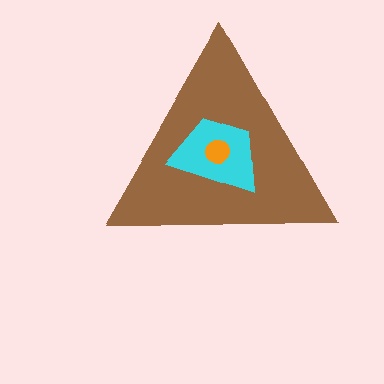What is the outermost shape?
The brown triangle.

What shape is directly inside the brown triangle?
The cyan trapezoid.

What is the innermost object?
The orange circle.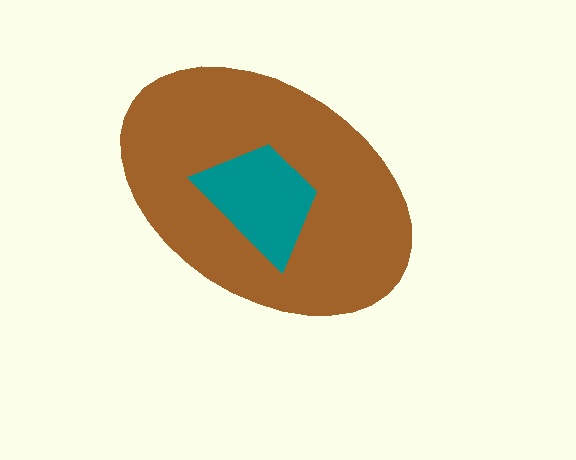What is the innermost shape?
The teal trapezoid.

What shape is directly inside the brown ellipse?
The teal trapezoid.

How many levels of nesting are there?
2.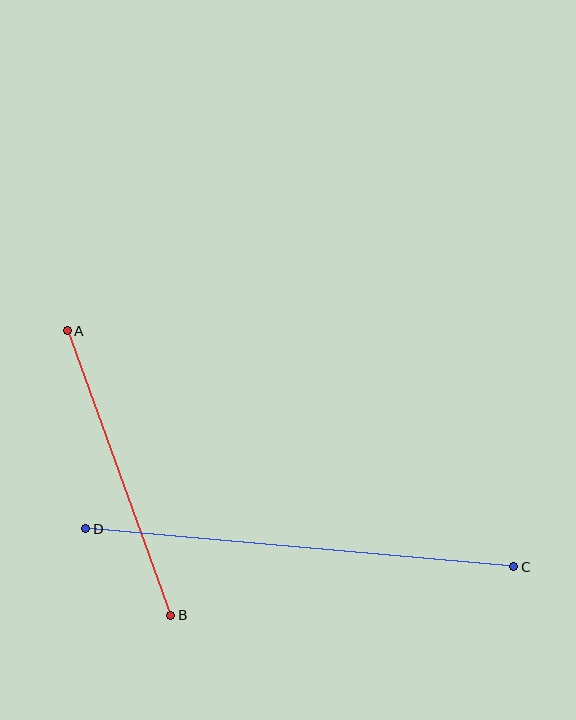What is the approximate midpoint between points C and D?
The midpoint is at approximately (300, 548) pixels.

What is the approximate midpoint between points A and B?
The midpoint is at approximately (119, 473) pixels.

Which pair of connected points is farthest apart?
Points C and D are farthest apart.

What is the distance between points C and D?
The distance is approximately 430 pixels.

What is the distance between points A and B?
The distance is approximately 303 pixels.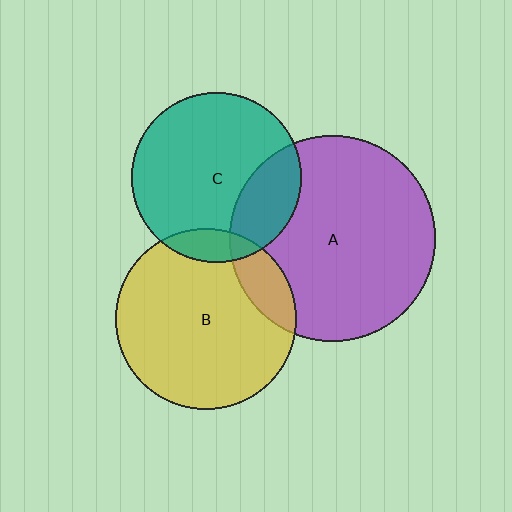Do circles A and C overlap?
Yes.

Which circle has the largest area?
Circle A (purple).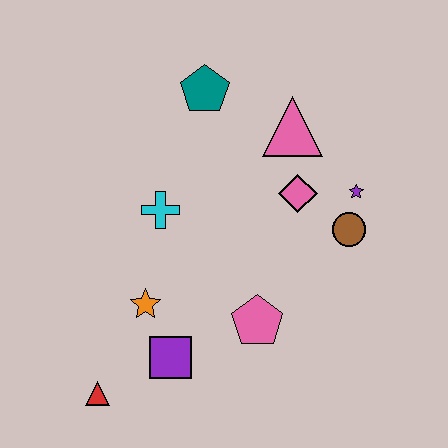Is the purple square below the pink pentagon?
Yes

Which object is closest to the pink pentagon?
The purple square is closest to the pink pentagon.